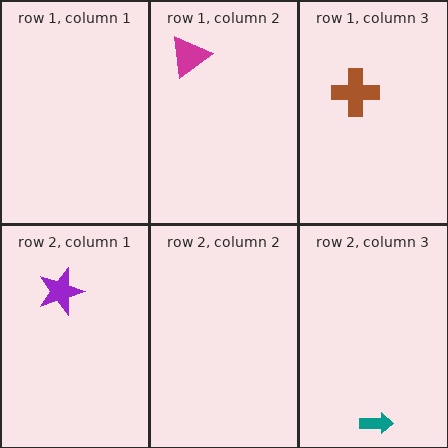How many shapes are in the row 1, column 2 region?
1.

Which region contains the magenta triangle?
The row 1, column 2 region.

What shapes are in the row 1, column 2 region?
The magenta triangle.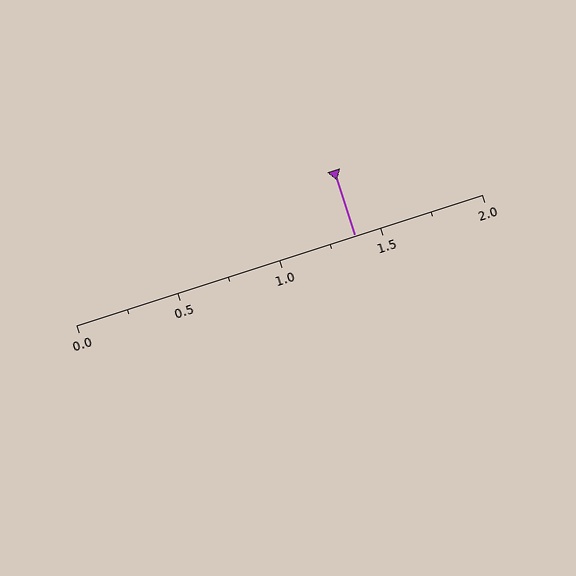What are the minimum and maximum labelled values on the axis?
The axis runs from 0.0 to 2.0.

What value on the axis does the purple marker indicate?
The marker indicates approximately 1.38.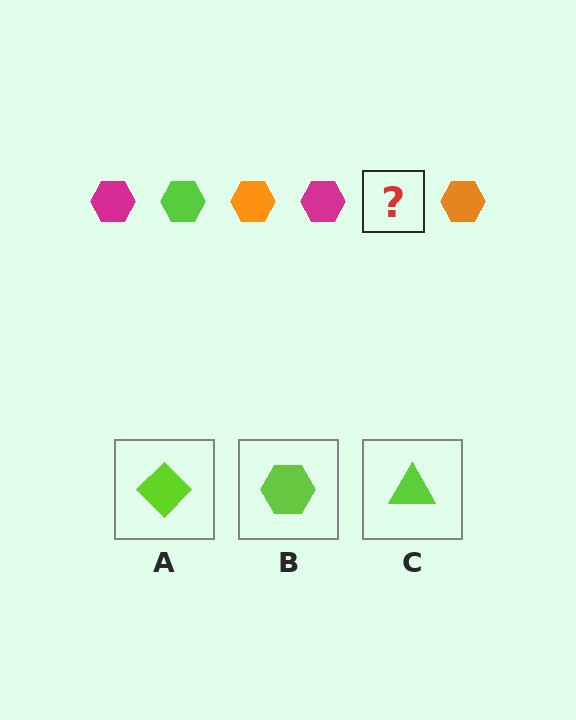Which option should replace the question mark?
Option B.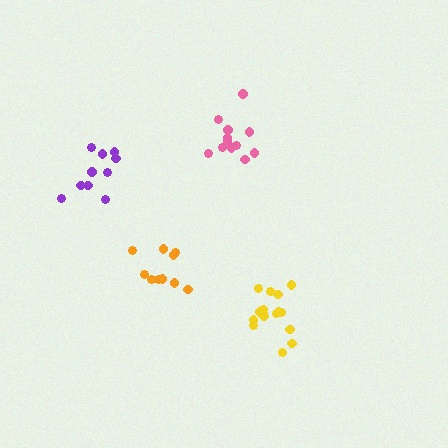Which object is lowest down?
The yellow cluster is bottommost.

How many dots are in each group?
Group 1: 12 dots, Group 2: 10 dots, Group 3: 10 dots, Group 4: 16 dots (48 total).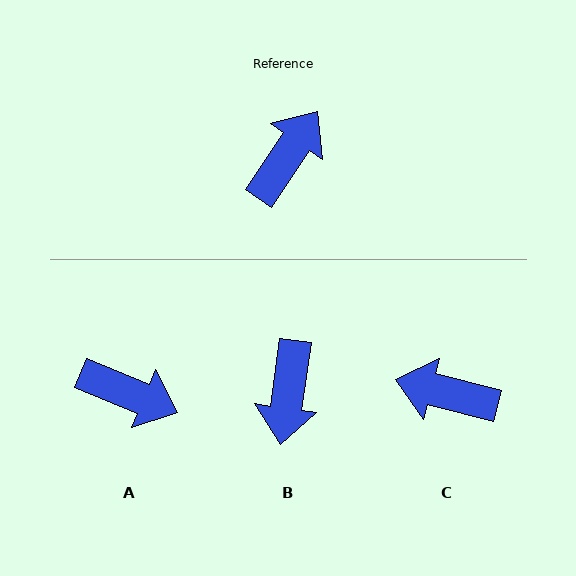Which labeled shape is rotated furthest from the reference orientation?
B, about 154 degrees away.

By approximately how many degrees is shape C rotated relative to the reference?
Approximately 110 degrees counter-clockwise.